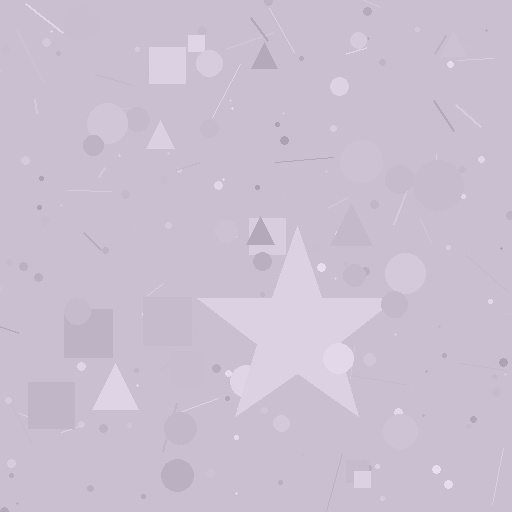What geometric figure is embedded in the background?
A star is embedded in the background.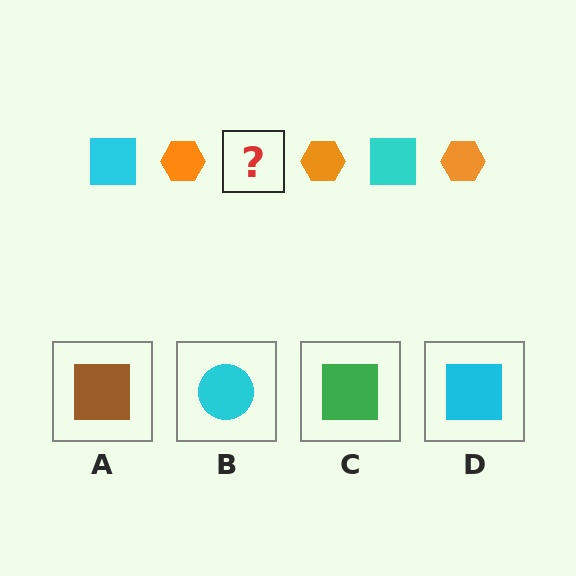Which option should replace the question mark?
Option D.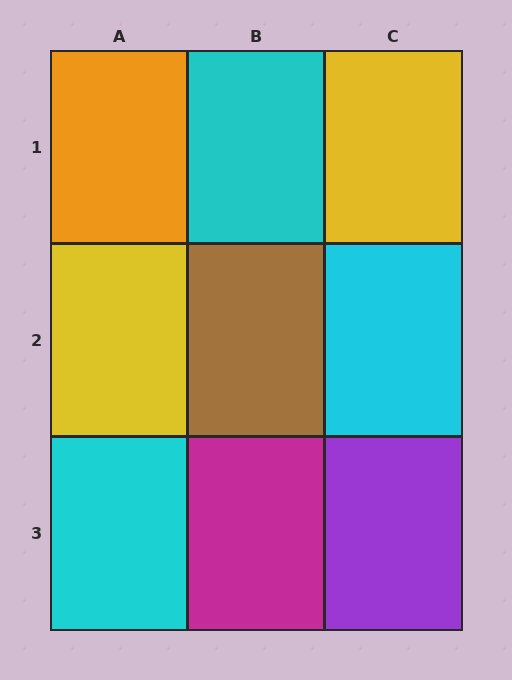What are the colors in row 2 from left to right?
Yellow, brown, cyan.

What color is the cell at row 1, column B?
Cyan.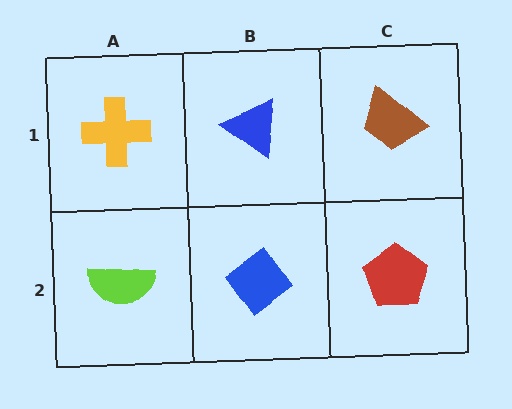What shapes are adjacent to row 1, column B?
A blue diamond (row 2, column B), a yellow cross (row 1, column A), a brown trapezoid (row 1, column C).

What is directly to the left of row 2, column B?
A lime semicircle.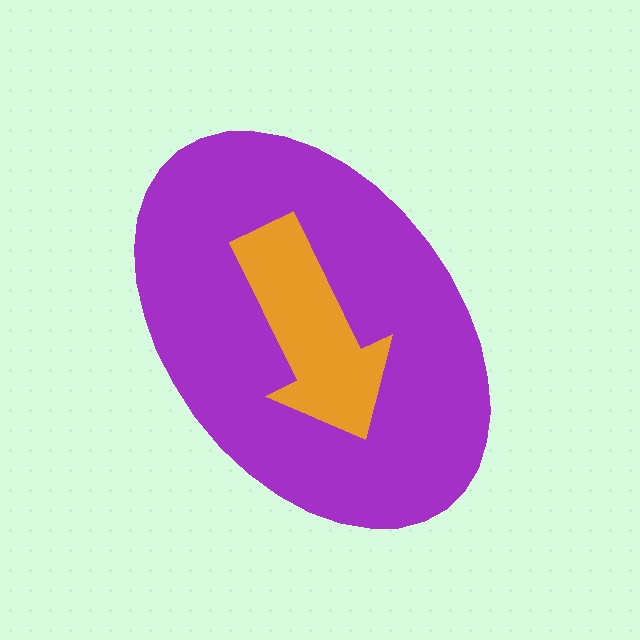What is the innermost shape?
The orange arrow.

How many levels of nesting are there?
2.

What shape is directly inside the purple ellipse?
The orange arrow.